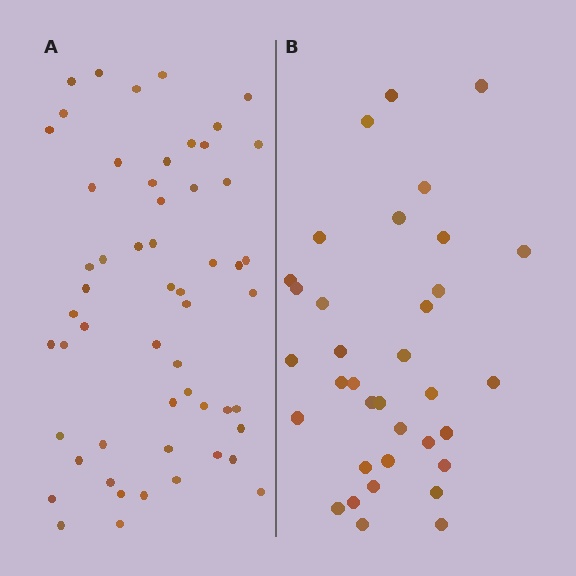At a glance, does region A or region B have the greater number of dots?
Region A (the left region) has more dots.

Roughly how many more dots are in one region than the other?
Region A has approximately 20 more dots than region B.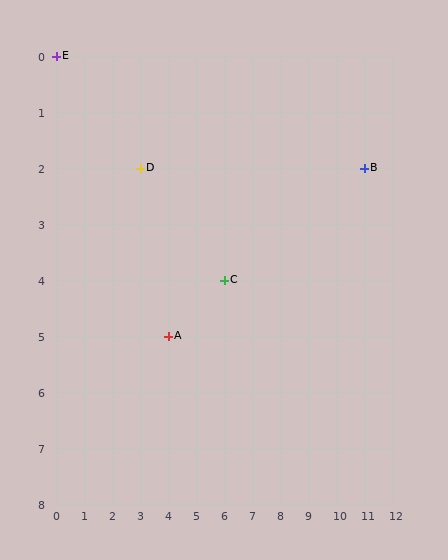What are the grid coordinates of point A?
Point A is at grid coordinates (4, 5).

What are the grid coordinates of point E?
Point E is at grid coordinates (0, 0).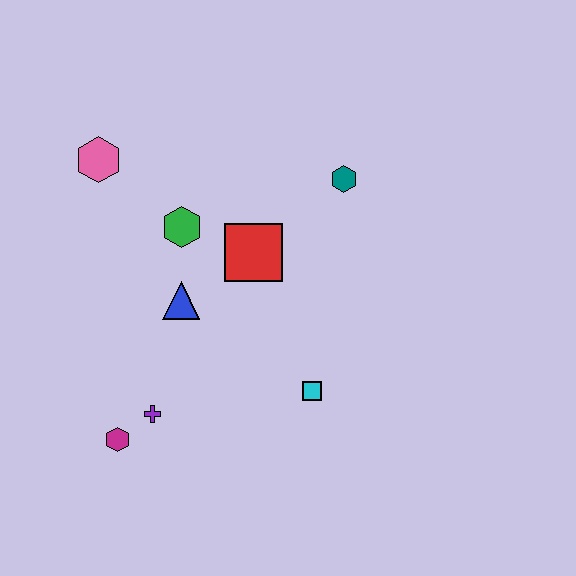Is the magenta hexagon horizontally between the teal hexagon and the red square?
No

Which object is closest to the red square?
The green hexagon is closest to the red square.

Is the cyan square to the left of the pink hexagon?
No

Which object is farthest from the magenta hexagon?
The teal hexagon is farthest from the magenta hexagon.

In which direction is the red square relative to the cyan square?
The red square is above the cyan square.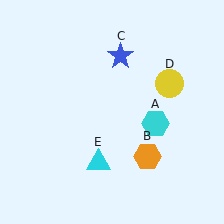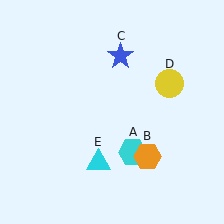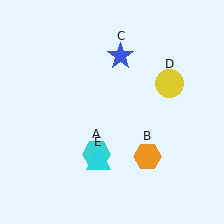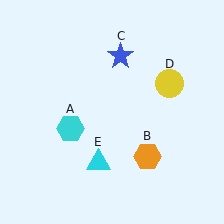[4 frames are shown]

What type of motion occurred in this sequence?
The cyan hexagon (object A) rotated clockwise around the center of the scene.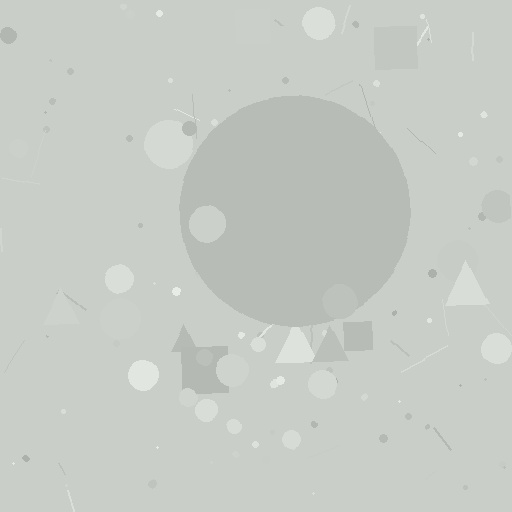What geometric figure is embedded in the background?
A circle is embedded in the background.